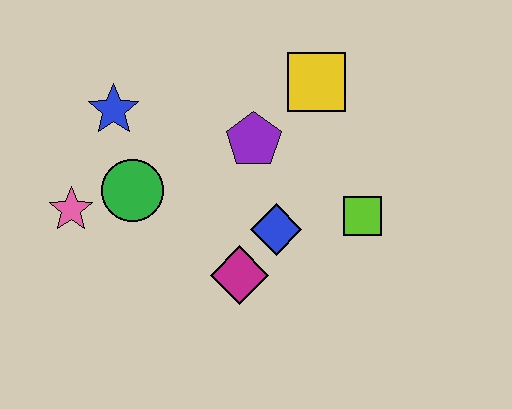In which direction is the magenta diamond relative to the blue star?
The magenta diamond is below the blue star.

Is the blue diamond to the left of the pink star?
No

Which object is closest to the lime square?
The blue diamond is closest to the lime square.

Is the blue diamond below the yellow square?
Yes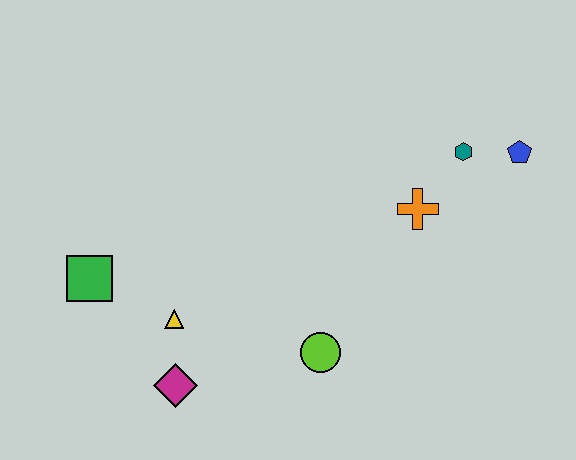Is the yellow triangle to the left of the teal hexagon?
Yes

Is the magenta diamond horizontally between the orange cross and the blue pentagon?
No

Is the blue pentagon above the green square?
Yes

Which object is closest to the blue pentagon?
The teal hexagon is closest to the blue pentagon.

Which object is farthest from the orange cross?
The green square is farthest from the orange cross.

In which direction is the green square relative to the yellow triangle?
The green square is to the left of the yellow triangle.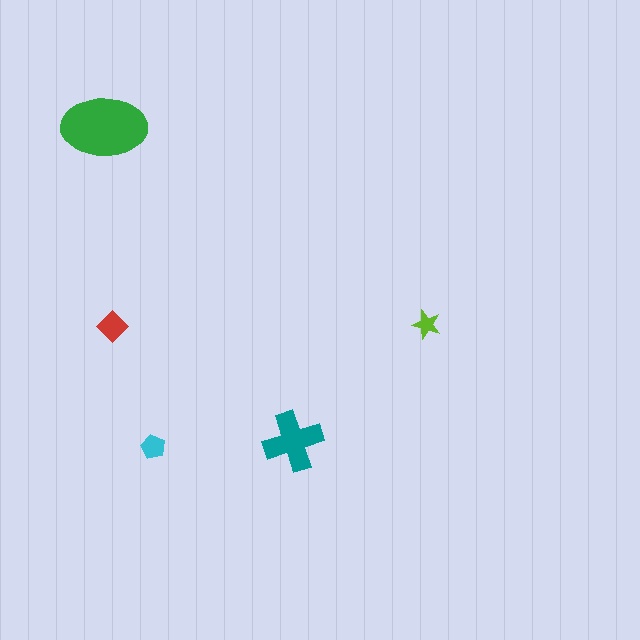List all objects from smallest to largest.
The lime star, the cyan pentagon, the red diamond, the teal cross, the green ellipse.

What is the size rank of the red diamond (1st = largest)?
3rd.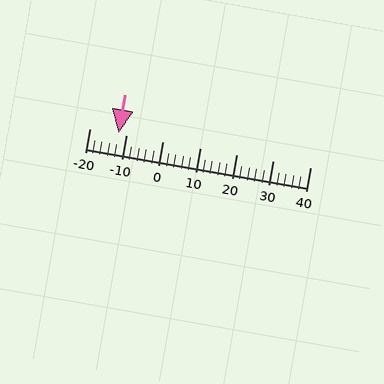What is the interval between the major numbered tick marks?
The major tick marks are spaced 10 units apart.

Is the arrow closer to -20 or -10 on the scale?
The arrow is closer to -10.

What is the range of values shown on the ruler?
The ruler shows values from -20 to 40.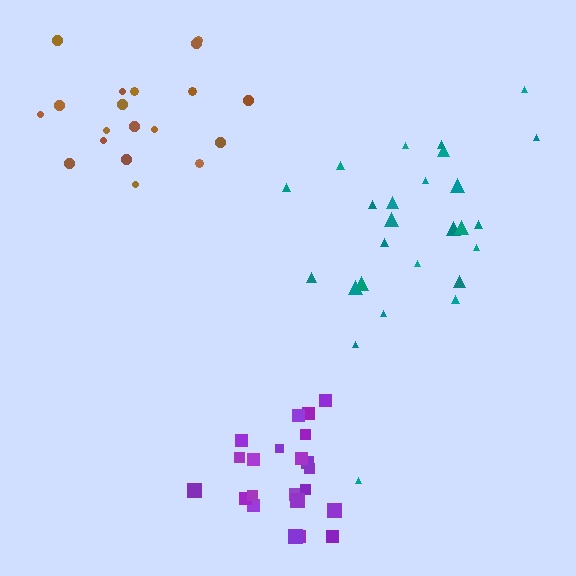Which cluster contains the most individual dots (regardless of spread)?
Teal (26).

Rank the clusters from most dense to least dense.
purple, teal, brown.